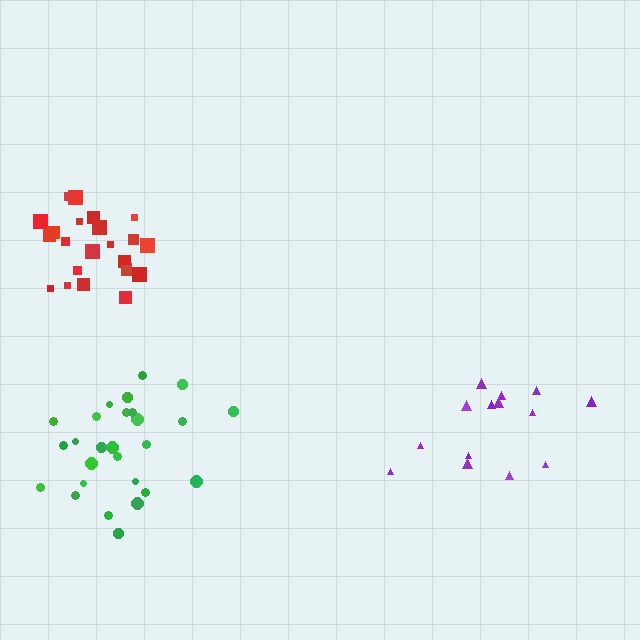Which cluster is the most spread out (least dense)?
Purple.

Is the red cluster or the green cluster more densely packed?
Red.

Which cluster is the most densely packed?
Red.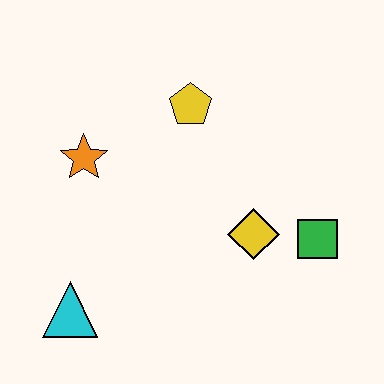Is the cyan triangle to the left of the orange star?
Yes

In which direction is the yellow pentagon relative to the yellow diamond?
The yellow pentagon is above the yellow diamond.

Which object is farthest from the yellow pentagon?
The cyan triangle is farthest from the yellow pentagon.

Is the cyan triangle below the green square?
Yes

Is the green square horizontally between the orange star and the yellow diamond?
No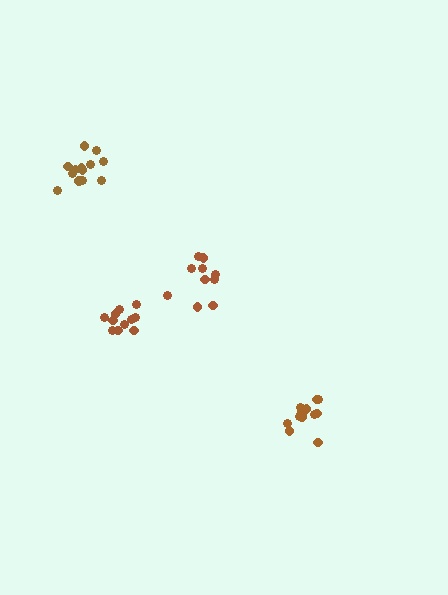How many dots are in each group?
Group 1: 13 dots, Group 2: 11 dots, Group 3: 13 dots, Group 4: 10 dots (47 total).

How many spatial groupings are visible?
There are 4 spatial groupings.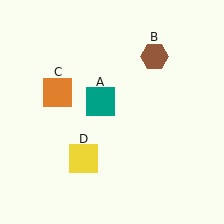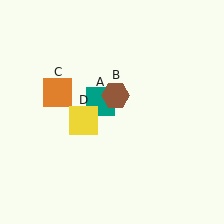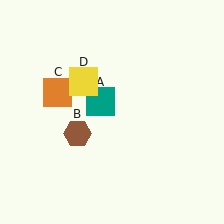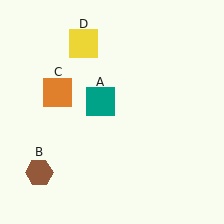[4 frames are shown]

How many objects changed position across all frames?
2 objects changed position: brown hexagon (object B), yellow square (object D).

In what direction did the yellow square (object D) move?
The yellow square (object D) moved up.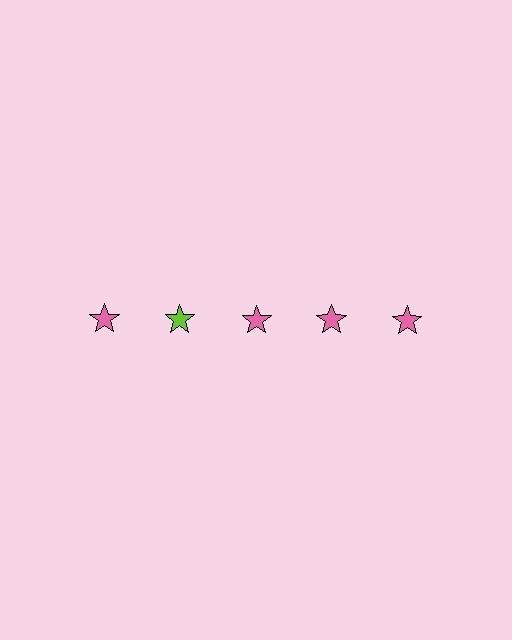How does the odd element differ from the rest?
It has a different color: lime instead of pink.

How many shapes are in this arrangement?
There are 5 shapes arranged in a grid pattern.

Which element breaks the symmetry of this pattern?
The lime star in the top row, second from left column breaks the symmetry. All other shapes are pink stars.